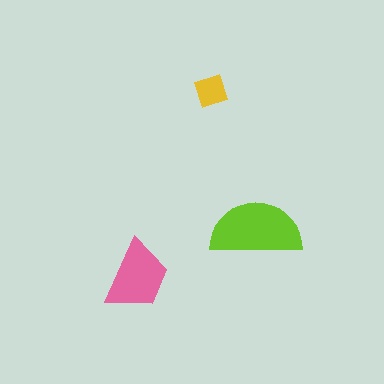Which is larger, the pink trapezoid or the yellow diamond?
The pink trapezoid.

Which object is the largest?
The lime semicircle.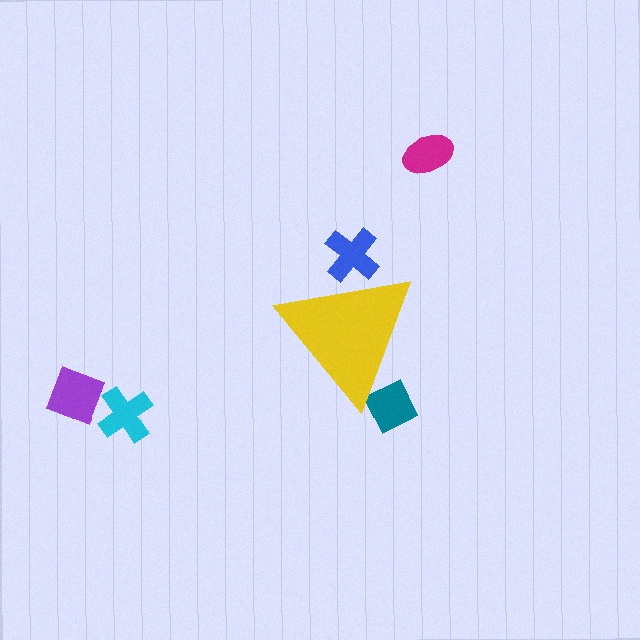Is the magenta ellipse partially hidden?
No, the magenta ellipse is fully visible.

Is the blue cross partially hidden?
Yes, the blue cross is partially hidden behind the yellow triangle.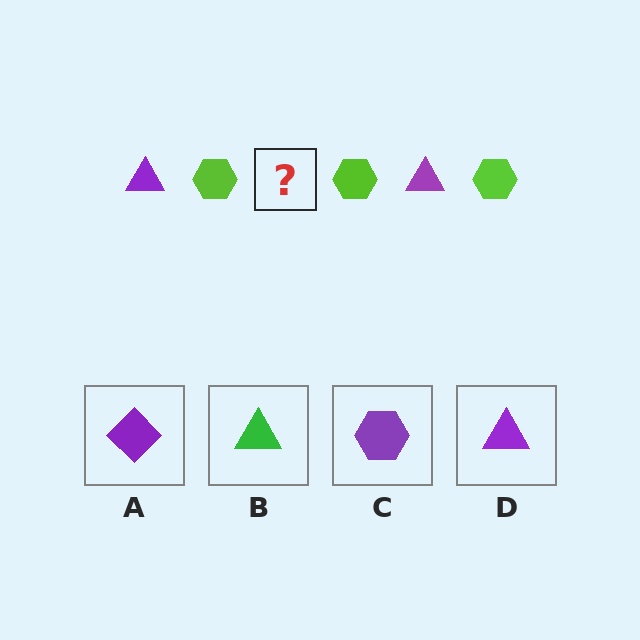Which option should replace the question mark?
Option D.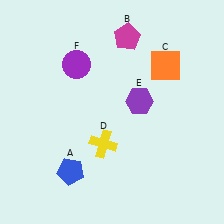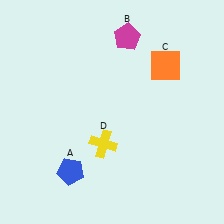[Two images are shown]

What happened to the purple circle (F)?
The purple circle (F) was removed in Image 2. It was in the top-left area of Image 1.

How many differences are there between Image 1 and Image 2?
There are 2 differences between the two images.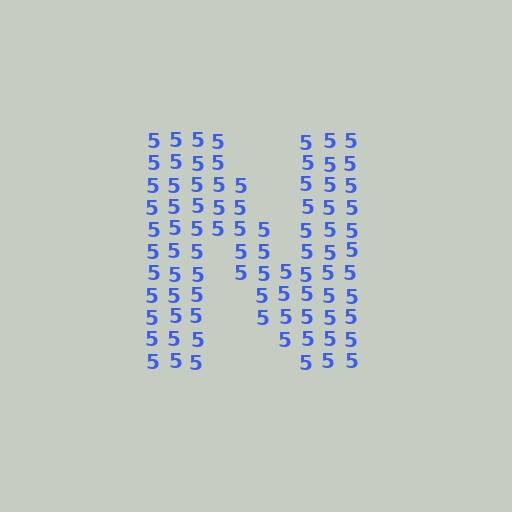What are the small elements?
The small elements are digit 5's.